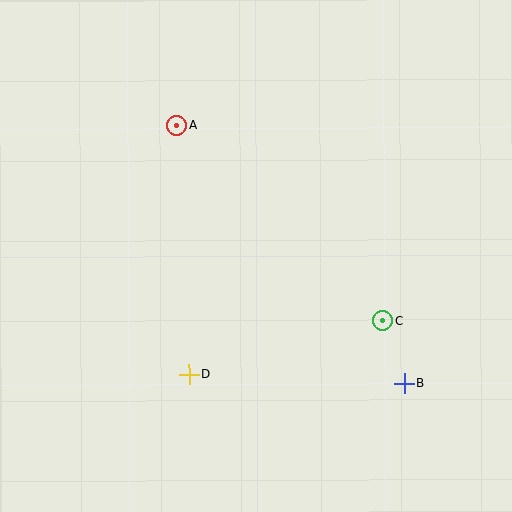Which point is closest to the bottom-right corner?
Point B is closest to the bottom-right corner.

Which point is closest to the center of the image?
Point D at (189, 374) is closest to the center.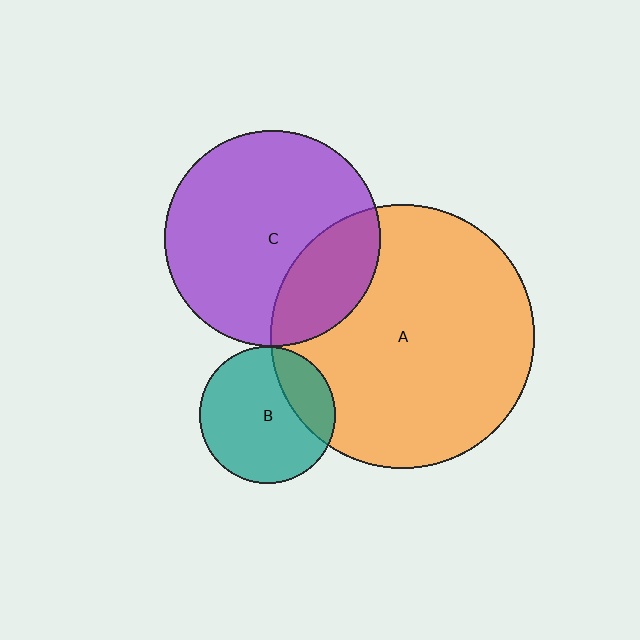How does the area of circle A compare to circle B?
Approximately 3.8 times.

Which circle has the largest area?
Circle A (orange).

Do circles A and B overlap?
Yes.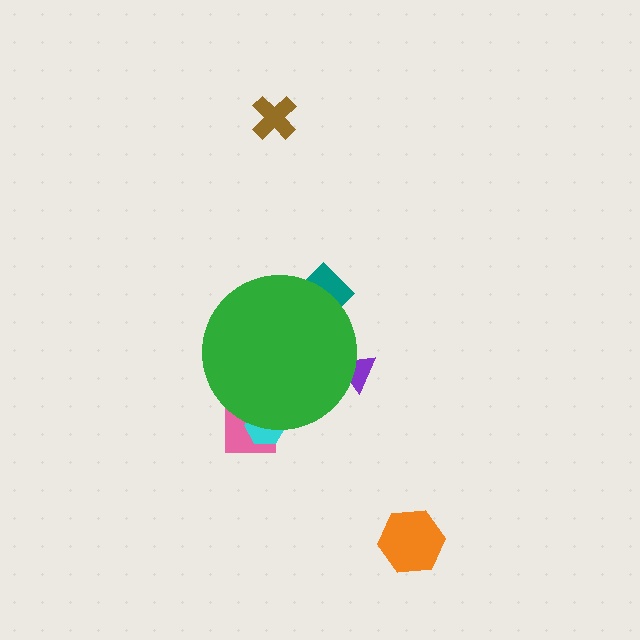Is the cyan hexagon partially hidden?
Yes, the cyan hexagon is partially hidden behind the green circle.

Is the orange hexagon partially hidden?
No, the orange hexagon is fully visible.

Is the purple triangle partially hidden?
Yes, the purple triangle is partially hidden behind the green circle.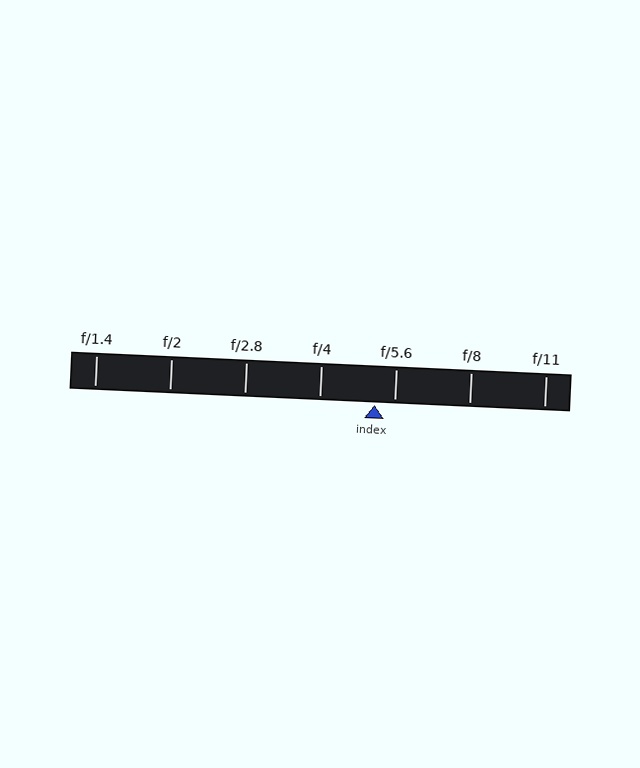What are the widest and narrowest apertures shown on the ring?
The widest aperture shown is f/1.4 and the narrowest is f/11.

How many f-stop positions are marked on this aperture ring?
There are 7 f-stop positions marked.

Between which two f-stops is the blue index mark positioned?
The index mark is between f/4 and f/5.6.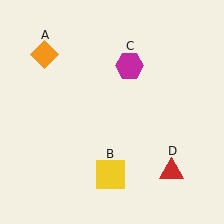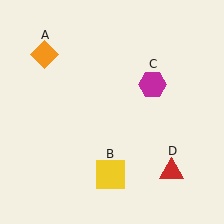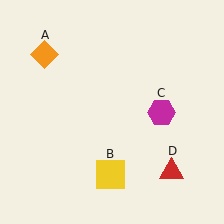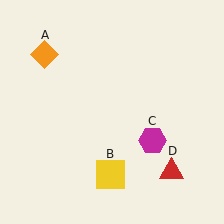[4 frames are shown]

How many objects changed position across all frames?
1 object changed position: magenta hexagon (object C).